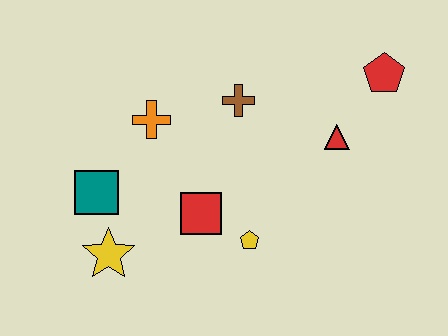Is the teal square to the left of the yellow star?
Yes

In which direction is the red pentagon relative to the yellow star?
The red pentagon is to the right of the yellow star.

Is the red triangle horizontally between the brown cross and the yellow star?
No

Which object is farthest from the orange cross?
The red pentagon is farthest from the orange cross.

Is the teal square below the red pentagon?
Yes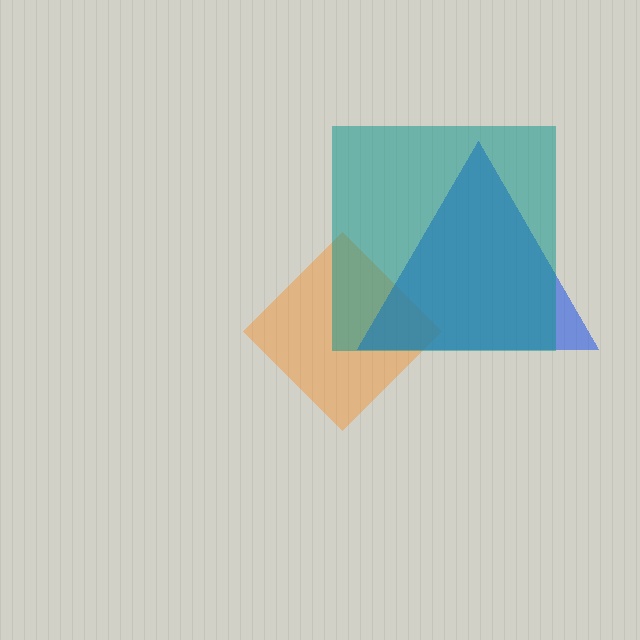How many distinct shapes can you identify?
There are 3 distinct shapes: an orange diamond, a blue triangle, a teal square.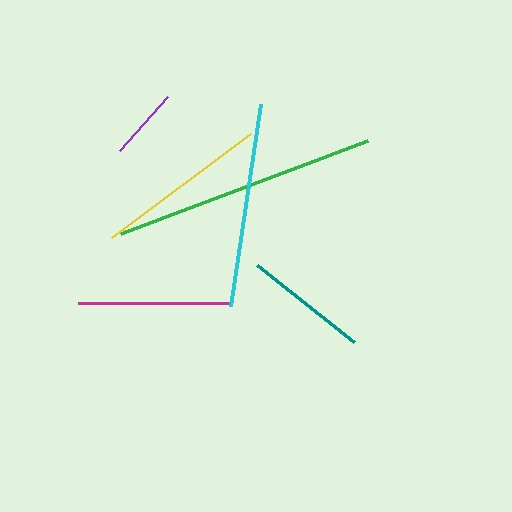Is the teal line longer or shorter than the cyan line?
The cyan line is longer than the teal line.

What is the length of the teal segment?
The teal segment is approximately 124 pixels long.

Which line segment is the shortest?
The purple line is the shortest at approximately 72 pixels.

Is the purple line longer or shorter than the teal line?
The teal line is longer than the purple line.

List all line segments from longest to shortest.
From longest to shortest: green, cyan, yellow, magenta, teal, purple.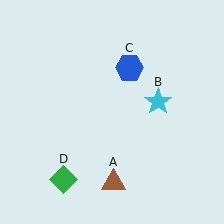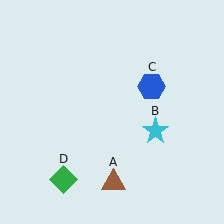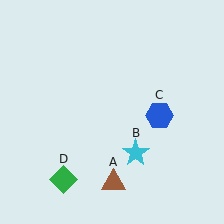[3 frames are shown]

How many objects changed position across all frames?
2 objects changed position: cyan star (object B), blue hexagon (object C).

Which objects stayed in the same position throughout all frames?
Brown triangle (object A) and green diamond (object D) remained stationary.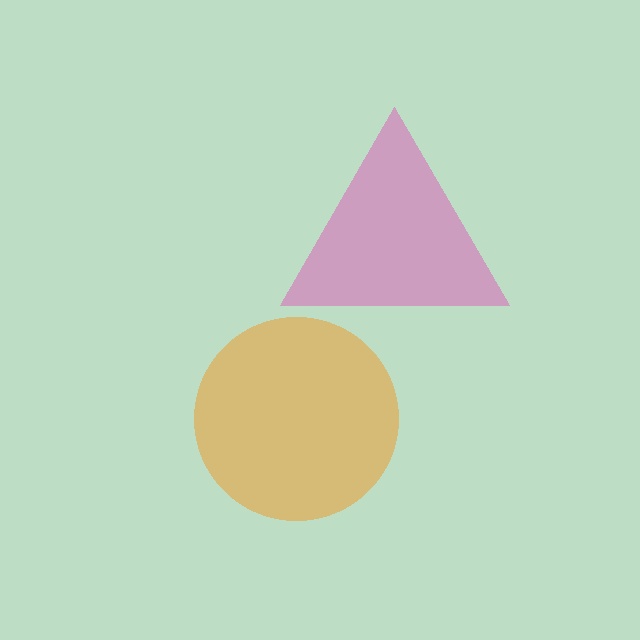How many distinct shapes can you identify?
There are 2 distinct shapes: an orange circle, a pink triangle.